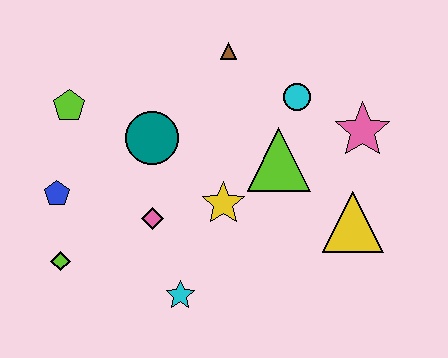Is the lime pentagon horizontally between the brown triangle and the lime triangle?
No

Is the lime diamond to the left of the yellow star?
Yes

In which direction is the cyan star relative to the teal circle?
The cyan star is below the teal circle.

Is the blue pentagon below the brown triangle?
Yes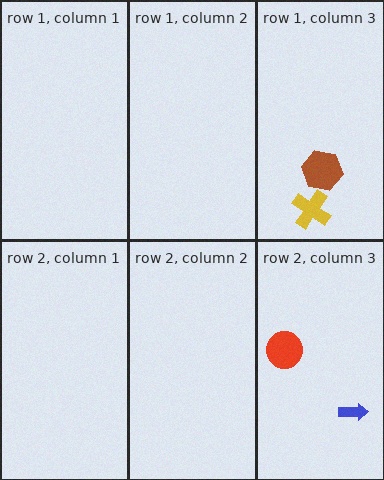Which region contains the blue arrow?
The row 2, column 3 region.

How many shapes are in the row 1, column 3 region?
2.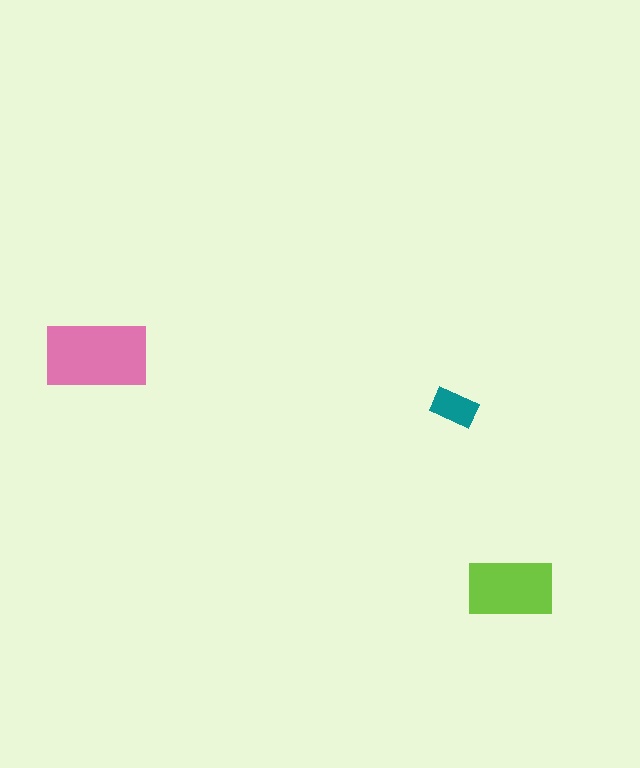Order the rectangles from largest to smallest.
the pink one, the lime one, the teal one.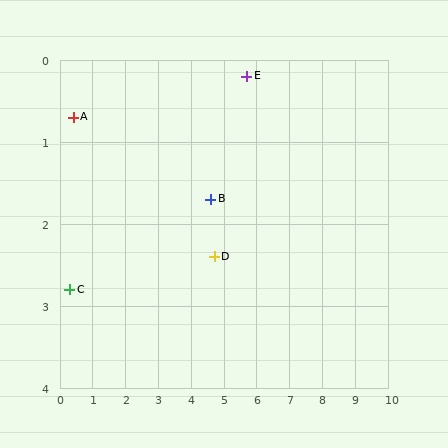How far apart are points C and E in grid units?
Points C and E are about 6.0 grid units apart.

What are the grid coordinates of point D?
Point D is at approximately (4.7, 2.4).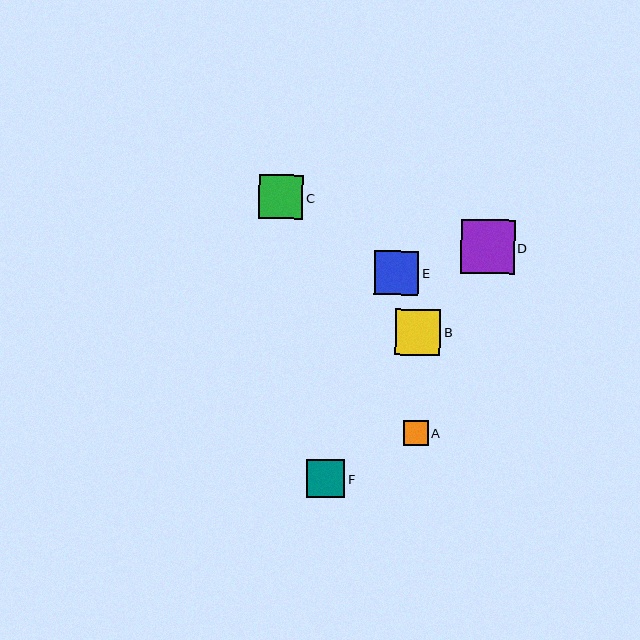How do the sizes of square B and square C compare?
Square B and square C are approximately the same size.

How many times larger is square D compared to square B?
Square D is approximately 1.2 times the size of square B.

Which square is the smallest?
Square A is the smallest with a size of approximately 25 pixels.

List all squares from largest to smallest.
From largest to smallest: D, B, E, C, F, A.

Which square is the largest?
Square D is the largest with a size of approximately 54 pixels.